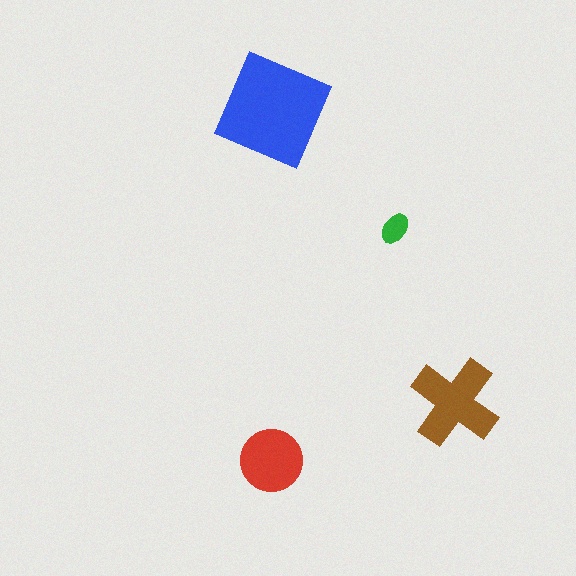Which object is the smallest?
The green ellipse.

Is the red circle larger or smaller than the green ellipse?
Larger.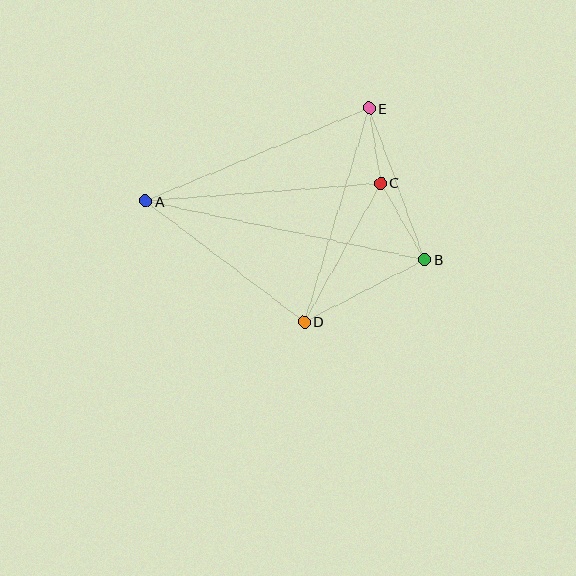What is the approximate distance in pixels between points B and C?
The distance between B and C is approximately 88 pixels.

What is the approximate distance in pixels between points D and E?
The distance between D and E is approximately 223 pixels.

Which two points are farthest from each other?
Points A and B are farthest from each other.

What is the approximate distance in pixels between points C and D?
The distance between C and D is approximately 158 pixels.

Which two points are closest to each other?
Points C and E are closest to each other.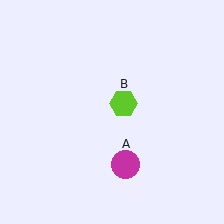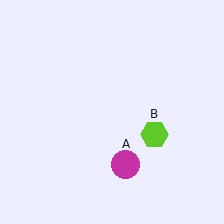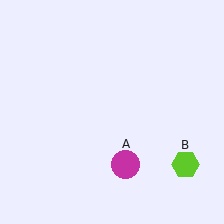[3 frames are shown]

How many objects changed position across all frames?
1 object changed position: lime hexagon (object B).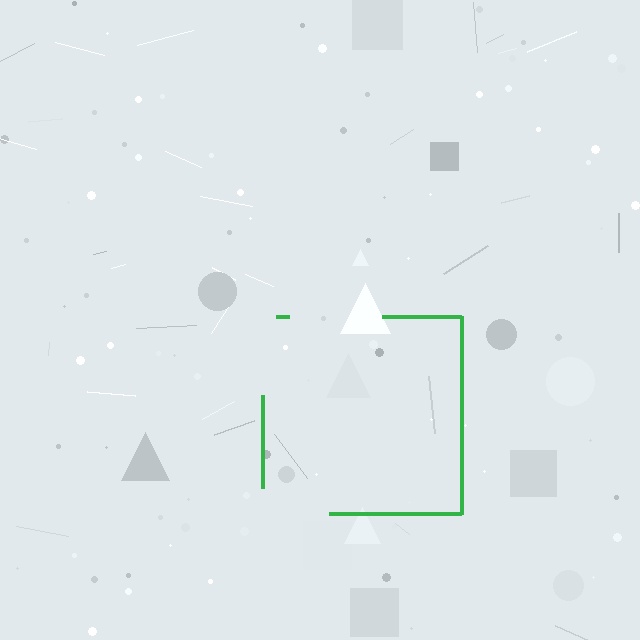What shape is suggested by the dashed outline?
The dashed outline suggests a square.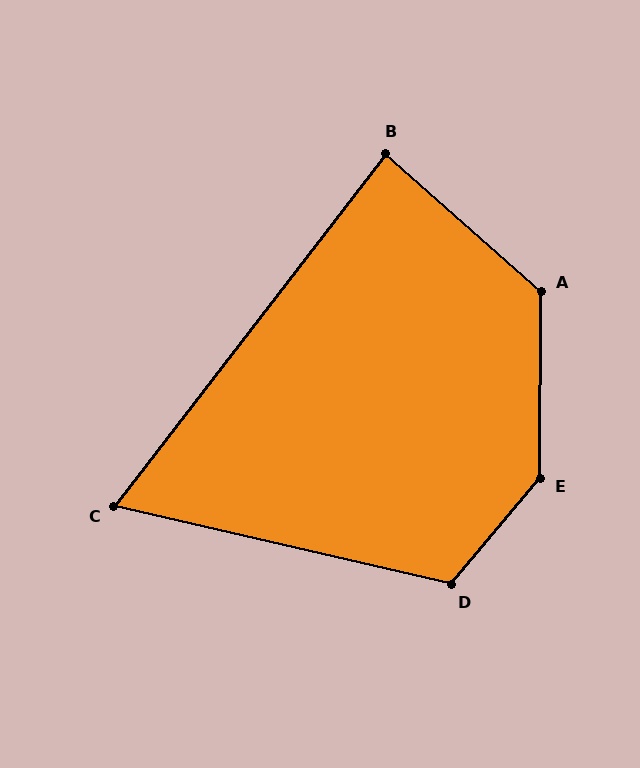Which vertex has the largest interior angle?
E, at approximately 140 degrees.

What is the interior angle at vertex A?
Approximately 131 degrees (obtuse).